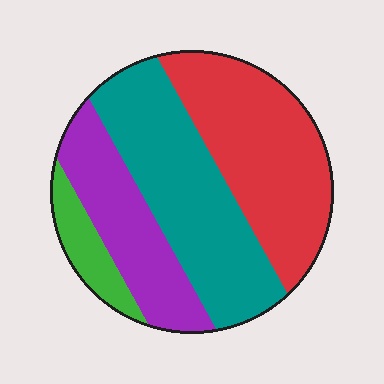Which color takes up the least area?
Green, at roughly 10%.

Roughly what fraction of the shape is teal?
Teal takes up about one third (1/3) of the shape.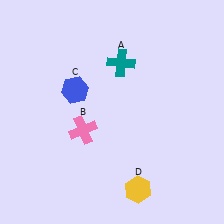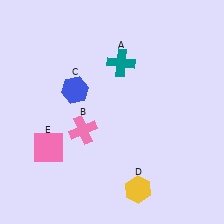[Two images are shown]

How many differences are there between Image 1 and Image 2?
There is 1 difference between the two images.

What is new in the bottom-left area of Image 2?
A pink square (E) was added in the bottom-left area of Image 2.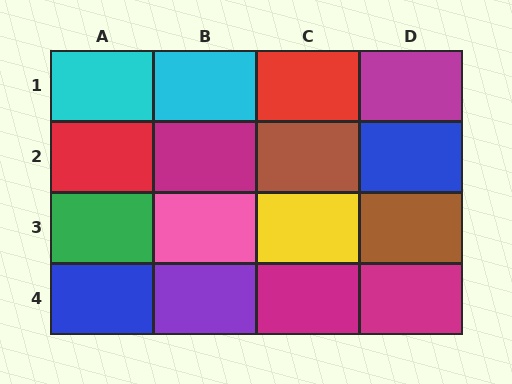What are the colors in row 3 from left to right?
Green, pink, yellow, brown.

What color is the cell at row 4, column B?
Purple.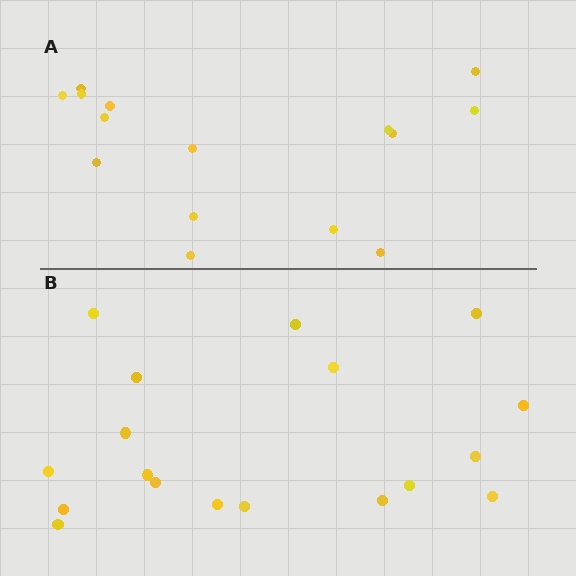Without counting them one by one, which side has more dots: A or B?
Region B (the bottom region) has more dots.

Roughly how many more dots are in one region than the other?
Region B has just a few more — roughly 2 or 3 more dots than region A.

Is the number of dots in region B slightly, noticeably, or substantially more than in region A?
Region B has only slightly more — the two regions are fairly close. The ratio is roughly 1.2 to 1.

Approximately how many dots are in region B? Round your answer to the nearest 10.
About 20 dots. (The exact count is 18, which rounds to 20.)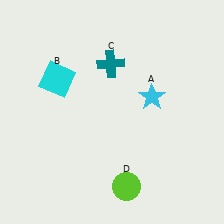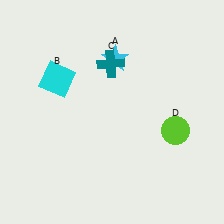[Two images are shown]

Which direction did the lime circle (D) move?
The lime circle (D) moved up.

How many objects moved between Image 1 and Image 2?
2 objects moved between the two images.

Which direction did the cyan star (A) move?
The cyan star (A) moved up.